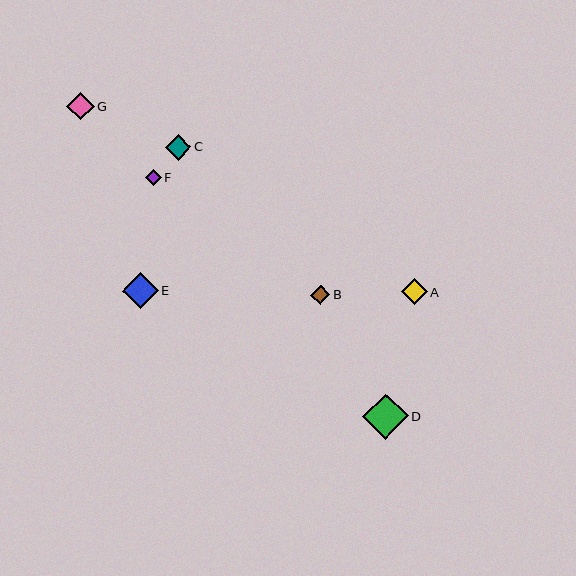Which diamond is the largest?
Diamond D is the largest with a size of approximately 45 pixels.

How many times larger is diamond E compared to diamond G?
Diamond E is approximately 1.3 times the size of diamond G.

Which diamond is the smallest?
Diamond F is the smallest with a size of approximately 16 pixels.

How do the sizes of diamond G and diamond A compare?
Diamond G and diamond A are approximately the same size.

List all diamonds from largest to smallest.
From largest to smallest: D, E, G, A, C, B, F.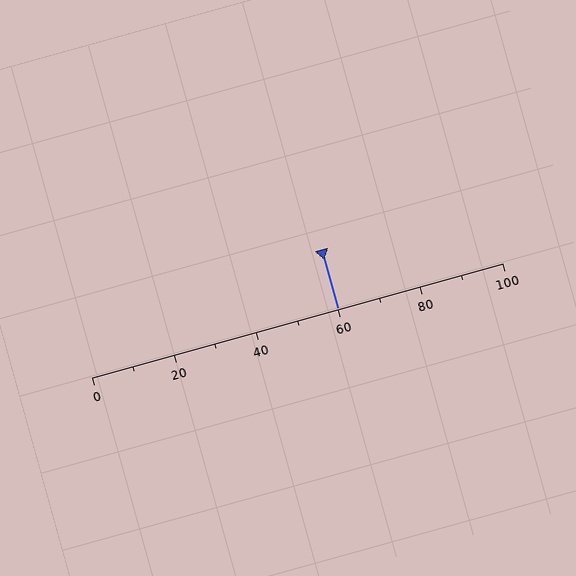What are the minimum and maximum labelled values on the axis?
The axis runs from 0 to 100.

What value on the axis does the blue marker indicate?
The marker indicates approximately 60.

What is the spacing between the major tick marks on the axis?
The major ticks are spaced 20 apart.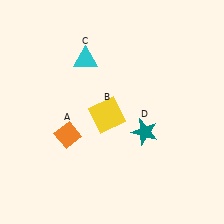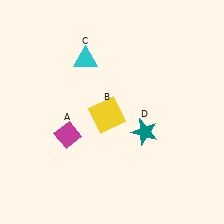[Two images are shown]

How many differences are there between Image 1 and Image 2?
There is 1 difference between the two images.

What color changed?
The diamond (A) changed from orange in Image 1 to magenta in Image 2.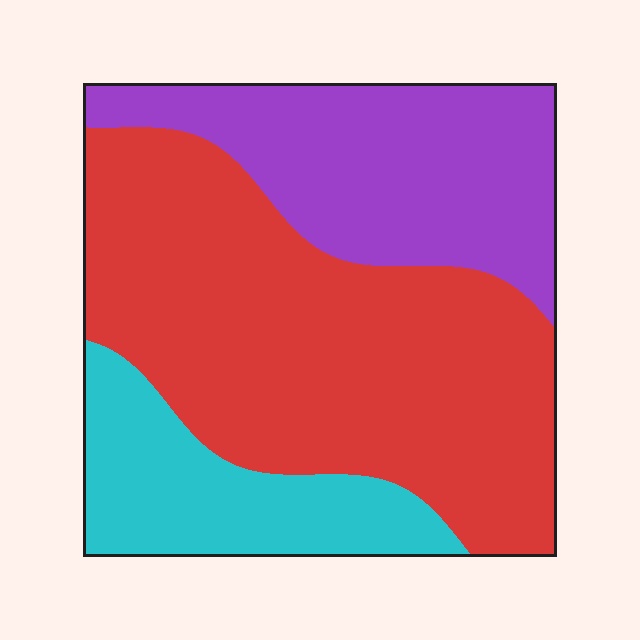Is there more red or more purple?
Red.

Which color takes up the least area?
Cyan, at roughly 20%.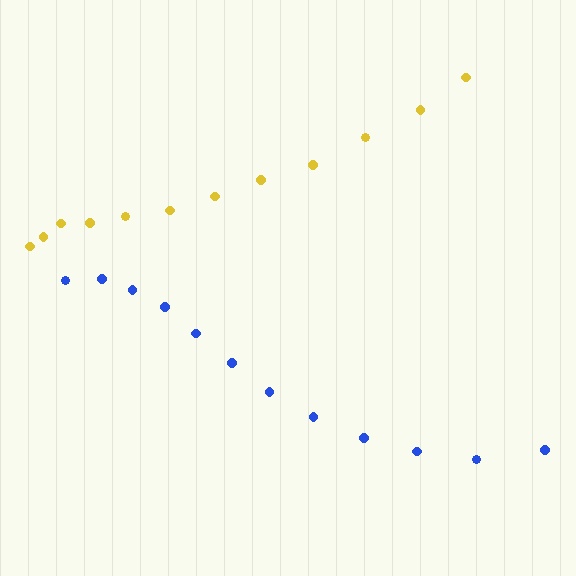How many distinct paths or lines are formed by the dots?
There are 2 distinct paths.